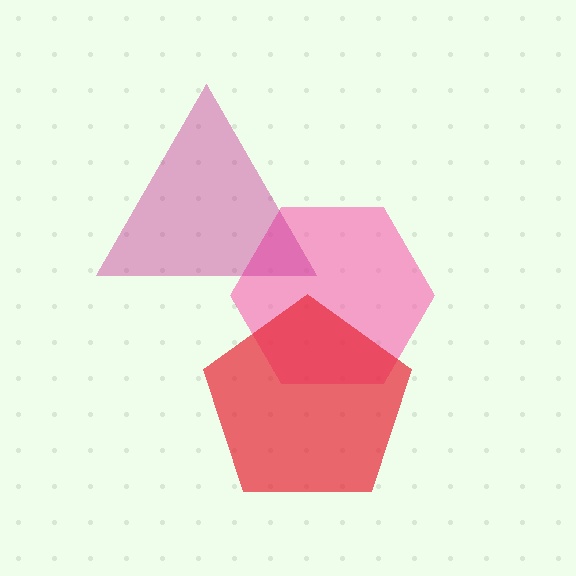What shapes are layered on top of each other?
The layered shapes are: a pink hexagon, a red pentagon, a magenta triangle.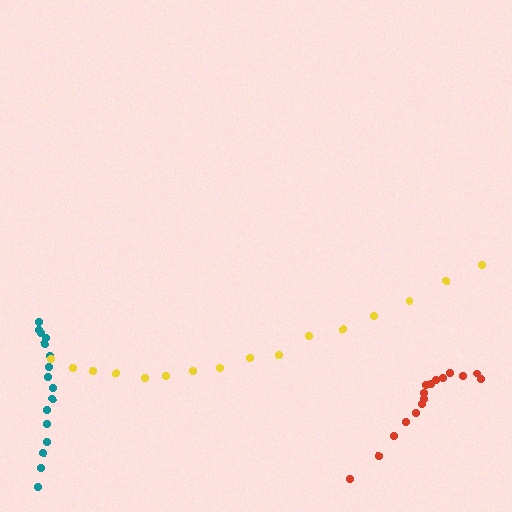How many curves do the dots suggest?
There are 3 distinct paths.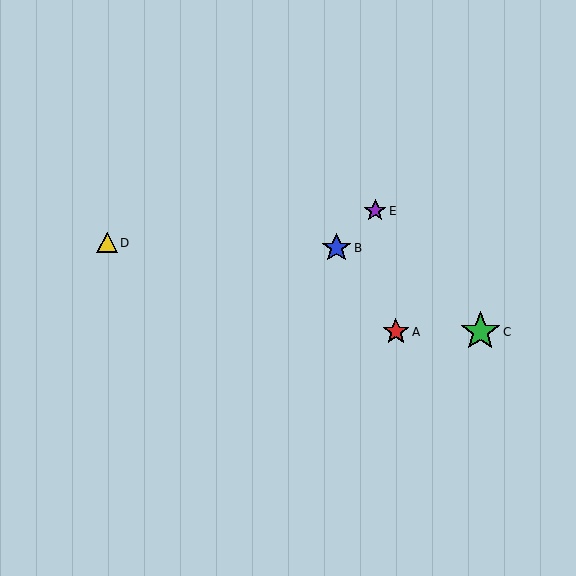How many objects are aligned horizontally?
2 objects (A, C) are aligned horizontally.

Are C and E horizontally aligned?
No, C is at y≈332 and E is at y≈211.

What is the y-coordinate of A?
Object A is at y≈332.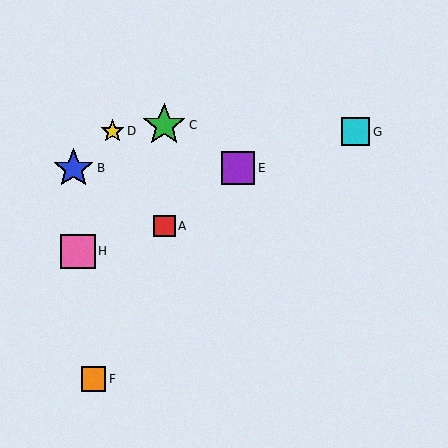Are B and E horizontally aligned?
Yes, both are at y≈168.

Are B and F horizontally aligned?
No, B is at y≈168 and F is at y≈379.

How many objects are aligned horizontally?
2 objects (B, E) are aligned horizontally.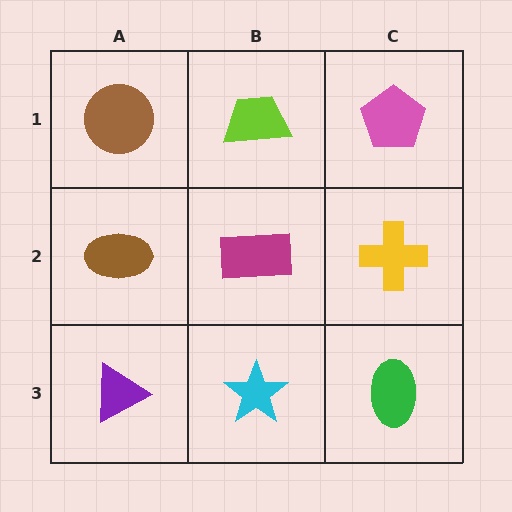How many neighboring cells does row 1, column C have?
2.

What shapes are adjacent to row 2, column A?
A brown circle (row 1, column A), a purple triangle (row 3, column A), a magenta rectangle (row 2, column B).